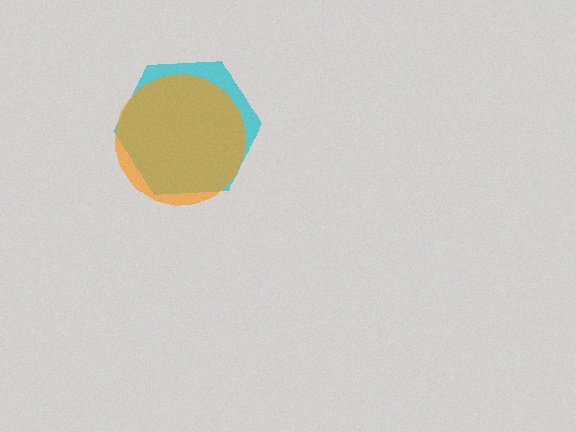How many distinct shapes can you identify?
There are 2 distinct shapes: a cyan hexagon, an orange circle.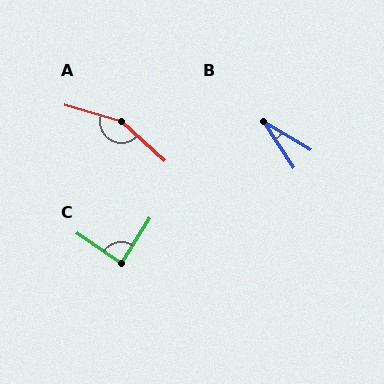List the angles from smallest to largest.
B (25°), C (87°), A (154°).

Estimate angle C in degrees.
Approximately 87 degrees.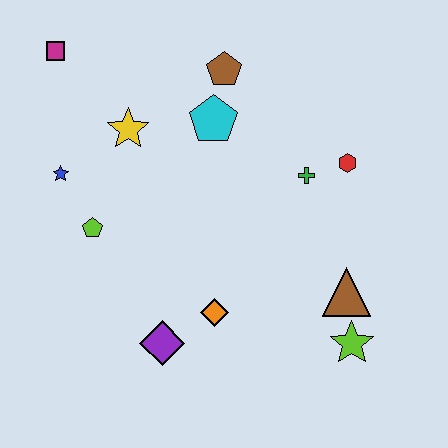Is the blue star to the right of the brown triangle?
No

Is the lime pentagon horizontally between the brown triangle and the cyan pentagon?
No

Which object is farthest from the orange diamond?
The magenta square is farthest from the orange diamond.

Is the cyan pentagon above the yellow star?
Yes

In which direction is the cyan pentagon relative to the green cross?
The cyan pentagon is to the left of the green cross.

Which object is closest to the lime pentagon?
The blue star is closest to the lime pentagon.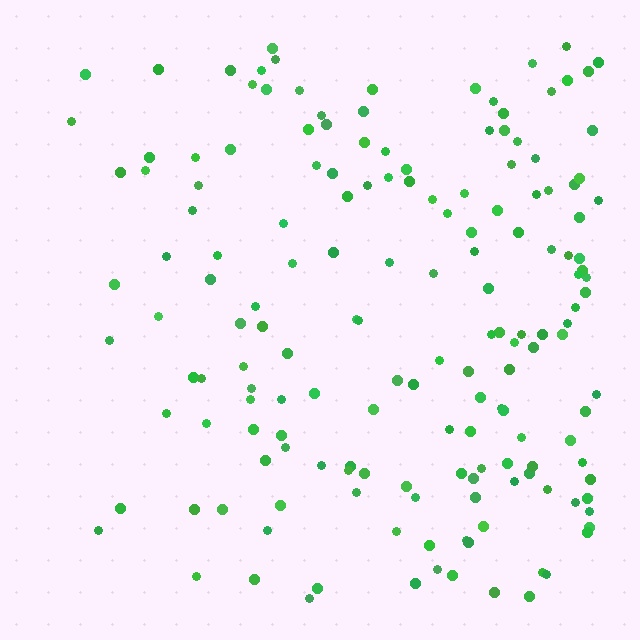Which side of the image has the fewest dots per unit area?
The left.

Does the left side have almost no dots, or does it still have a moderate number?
Still a moderate number, just noticeably fewer than the right.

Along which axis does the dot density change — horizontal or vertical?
Horizontal.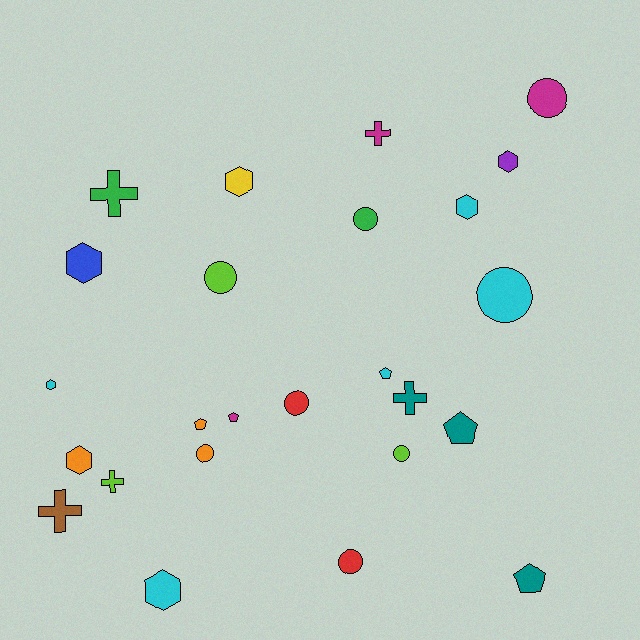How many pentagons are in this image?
There are 5 pentagons.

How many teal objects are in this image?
There are 3 teal objects.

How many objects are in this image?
There are 25 objects.